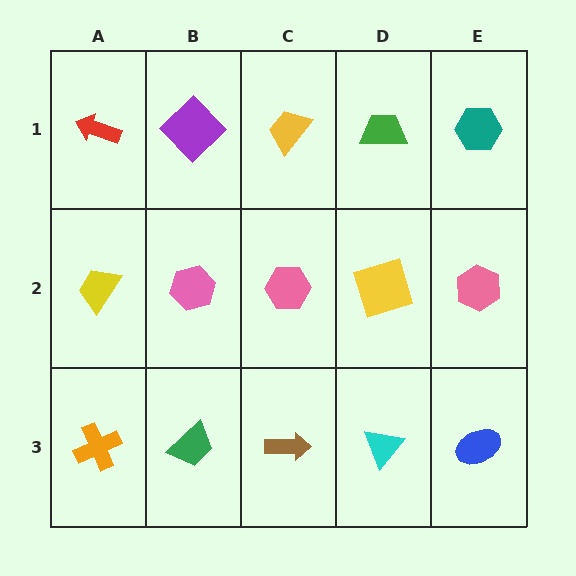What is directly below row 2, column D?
A cyan triangle.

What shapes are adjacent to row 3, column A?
A yellow trapezoid (row 2, column A), a green trapezoid (row 3, column B).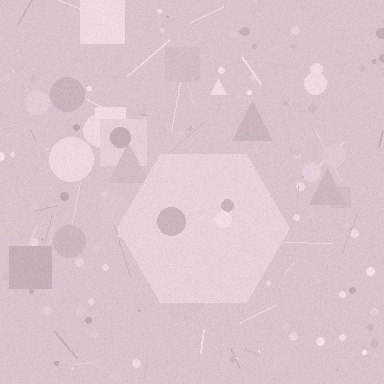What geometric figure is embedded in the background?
A hexagon is embedded in the background.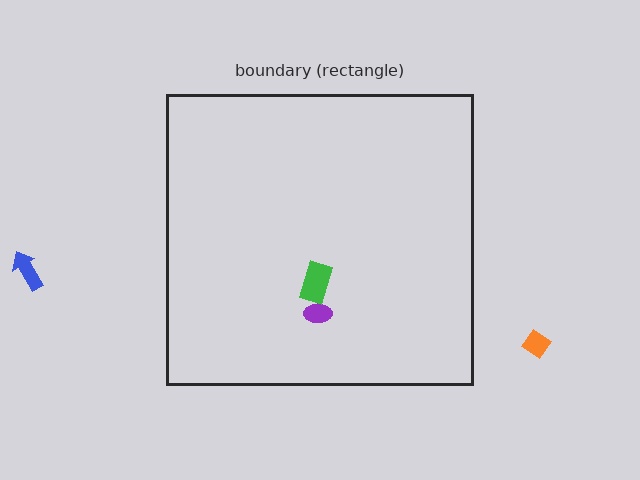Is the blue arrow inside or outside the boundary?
Outside.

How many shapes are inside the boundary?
2 inside, 2 outside.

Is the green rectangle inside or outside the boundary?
Inside.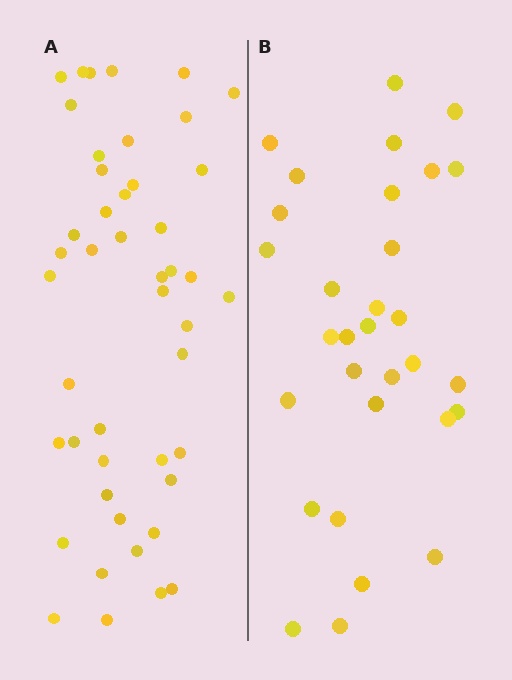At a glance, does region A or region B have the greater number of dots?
Region A (the left region) has more dots.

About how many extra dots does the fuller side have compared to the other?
Region A has approximately 15 more dots than region B.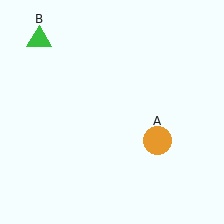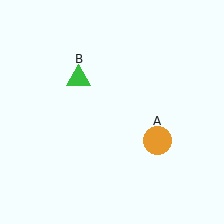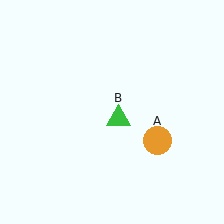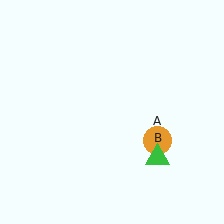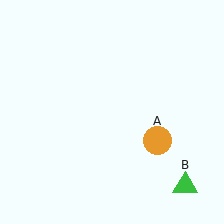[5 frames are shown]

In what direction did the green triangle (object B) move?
The green triangle (object B) moved down and to the right.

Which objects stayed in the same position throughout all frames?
Orange circle (object A) remained stationary.